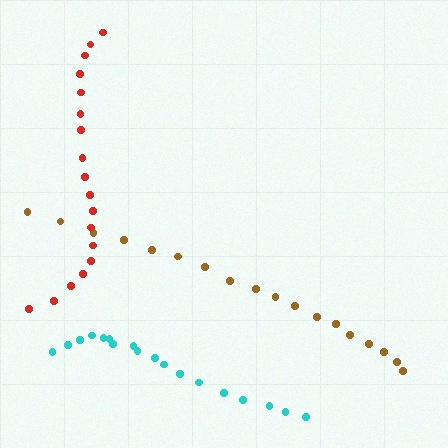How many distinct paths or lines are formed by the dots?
There are 3 distinct paths.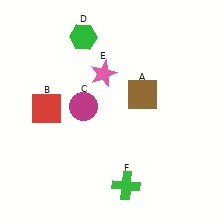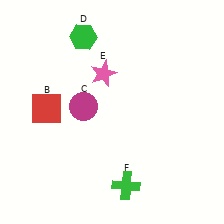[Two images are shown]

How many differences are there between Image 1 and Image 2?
There is 1 difference between the two images.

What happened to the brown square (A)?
The brown square (A) was removed in Image 2. It was in the top-right area of Image 1.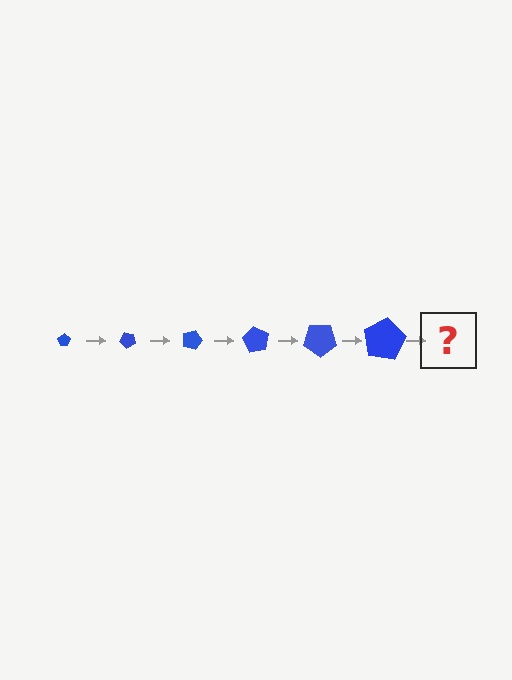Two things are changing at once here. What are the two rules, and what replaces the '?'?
The two rules are that the pentagon grows larger each step and it rotates 45 degrees each step. The '?' should be a pentagon, larger than the previous one and rotated 270 degrees from the start.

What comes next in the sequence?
The next element should be a pentagon, larger than the previous one and rotated 270 degrees from the start.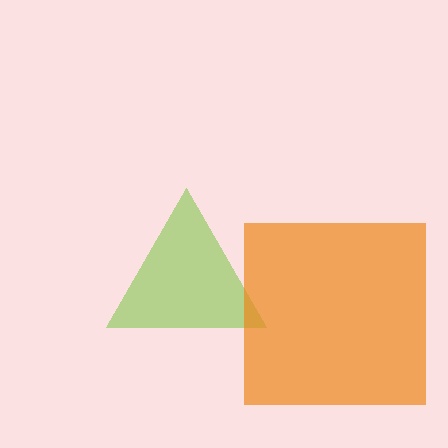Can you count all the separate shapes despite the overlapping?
Yes, there are 2 separate shapes.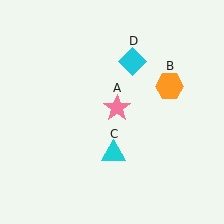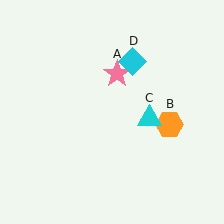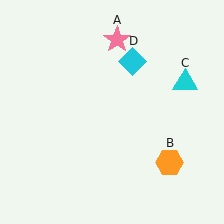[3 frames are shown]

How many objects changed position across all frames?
3 objects changed position: pink star (object A), orange hexagon (object B), cyan triangle (object C).